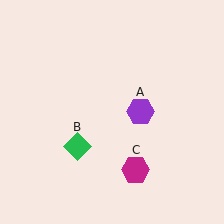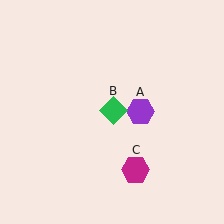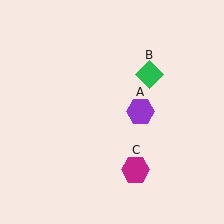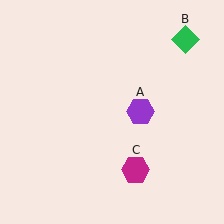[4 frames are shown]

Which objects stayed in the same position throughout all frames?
Purple hexagon (object A) and magenta hexagon (object C) remained stationary.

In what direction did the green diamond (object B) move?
The green diamond (object B) moved up and to the right.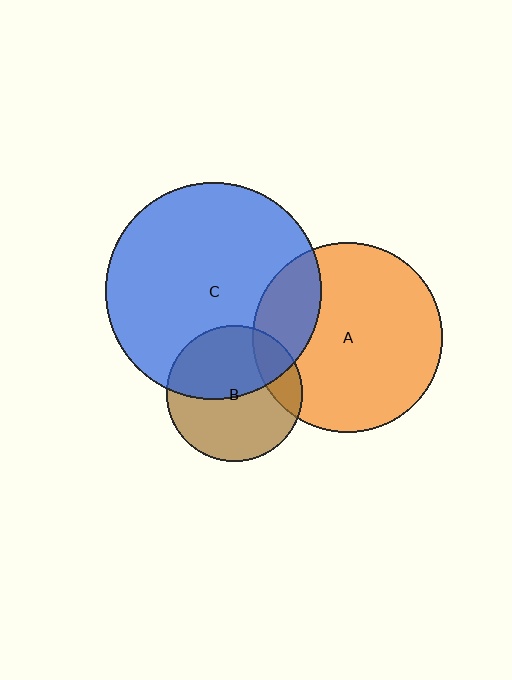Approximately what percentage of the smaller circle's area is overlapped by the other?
Approximately 20%.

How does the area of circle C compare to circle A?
Approximately 1.3 times.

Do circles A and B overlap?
Yes.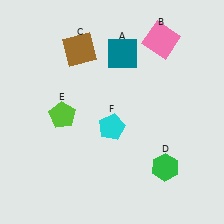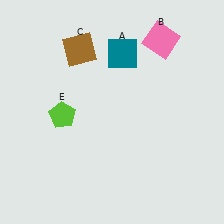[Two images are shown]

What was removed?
The cyan pentagon (F), the green hexagon (D) were removed in Image 2.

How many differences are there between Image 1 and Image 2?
There are 2 differences between the two images.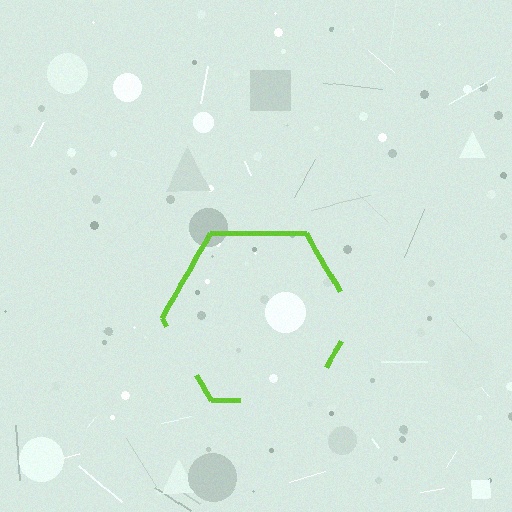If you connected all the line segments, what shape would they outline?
They would outline a hexagon.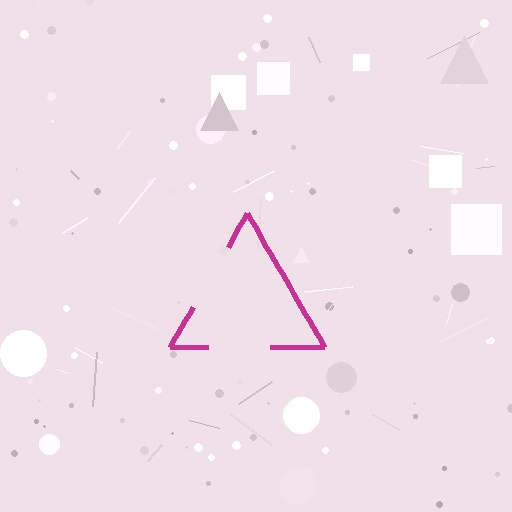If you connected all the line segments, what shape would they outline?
They would outline a triangle.